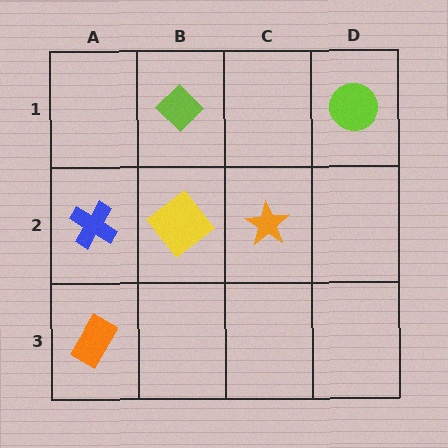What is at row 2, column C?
An orange star.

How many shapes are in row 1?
2 shapes.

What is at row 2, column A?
A blue cross.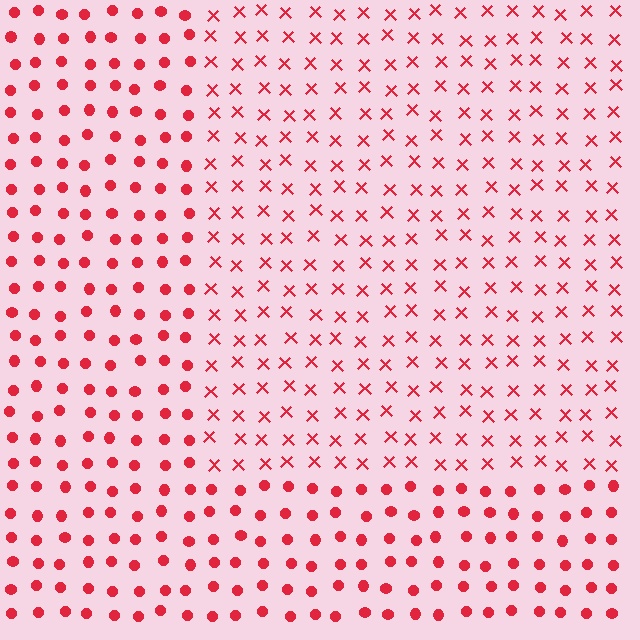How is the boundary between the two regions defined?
The boundary is defined by a change in element shape: X marks inside vs. circles outside. All elements share the same color and spacing.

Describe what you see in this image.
The image is filled with small red elements arranged in a uniform grid. A rectangle-shaped region contains X marks, while the surrounding area contains circles. The boundary is defined purely by the change in element shape.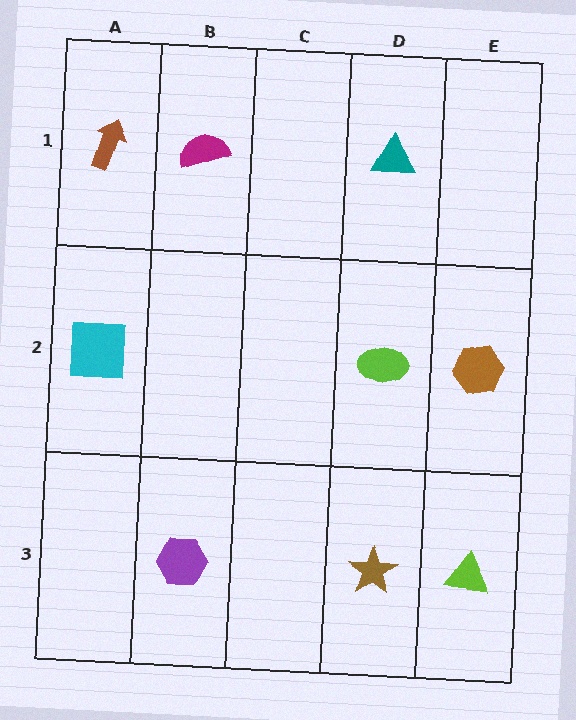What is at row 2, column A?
A cyan square.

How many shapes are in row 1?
3 shapes.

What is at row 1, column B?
A magenta semicircle.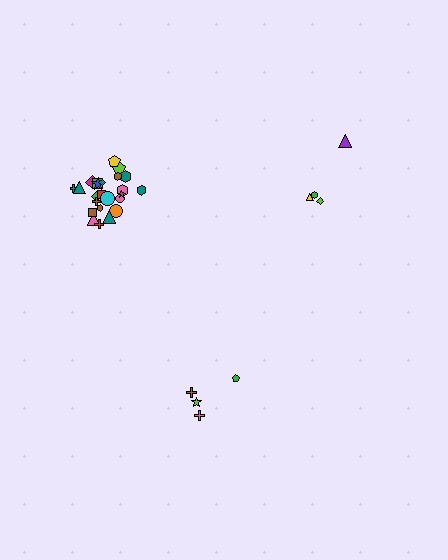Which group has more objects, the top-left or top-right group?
The top-left group.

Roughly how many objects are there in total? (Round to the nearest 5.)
Roughly 35 objects in total.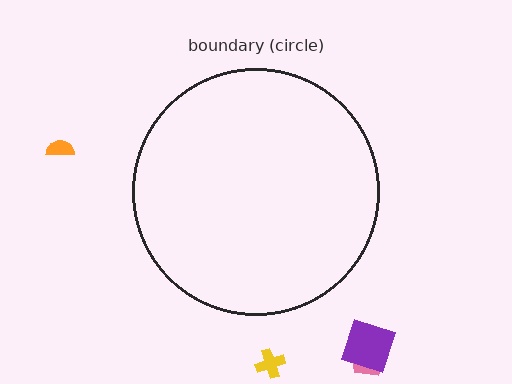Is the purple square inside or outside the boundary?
Outside.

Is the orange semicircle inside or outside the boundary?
Outside.